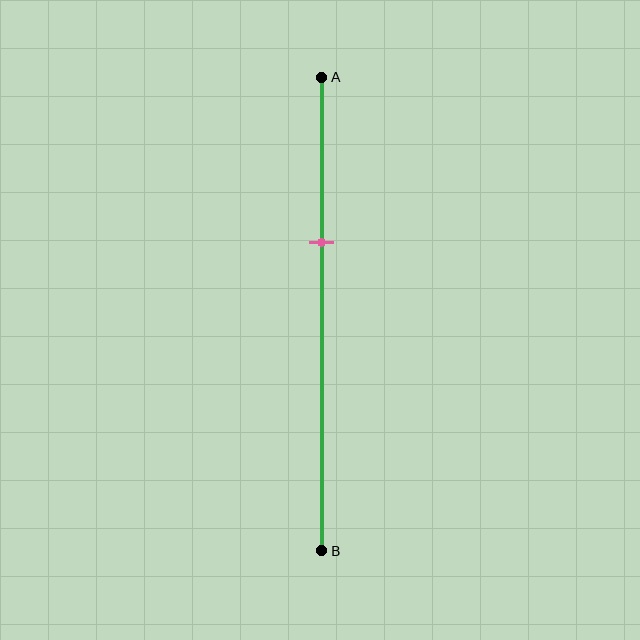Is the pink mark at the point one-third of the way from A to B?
Yes, the mark is approximately at the one-third point.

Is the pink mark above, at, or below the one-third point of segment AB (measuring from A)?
The pink mark is approximately at the one-third point of segment AB.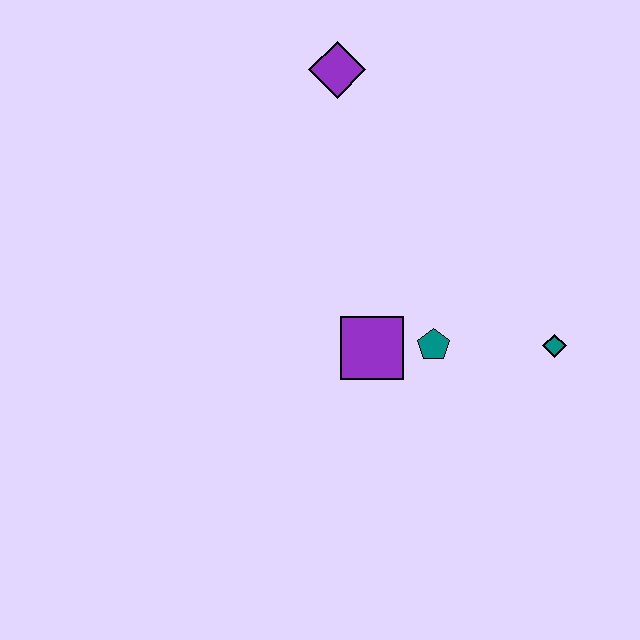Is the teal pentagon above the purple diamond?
No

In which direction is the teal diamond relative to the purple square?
The teal diamond is to the right of the purple square.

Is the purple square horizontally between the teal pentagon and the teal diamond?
No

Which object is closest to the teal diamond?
The teal pentagon is closest to the teal diamond.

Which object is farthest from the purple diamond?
The teal diamond is farthest from the purple diamond.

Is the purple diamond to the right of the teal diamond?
No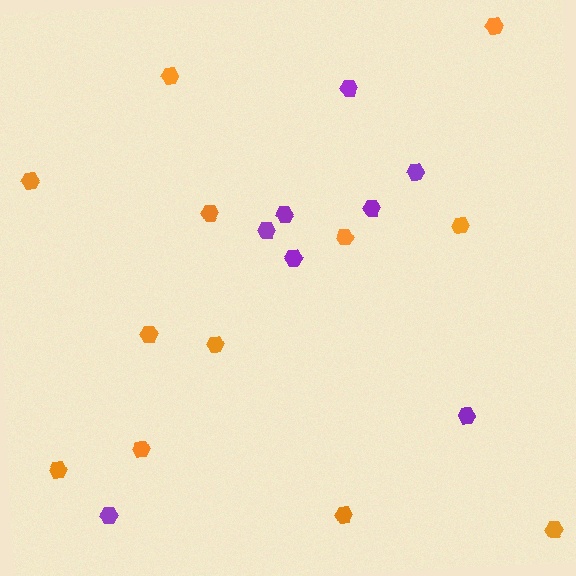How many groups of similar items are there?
There are 2 groups: one group of purple hexagons (8) and one group of orange hexagons (12).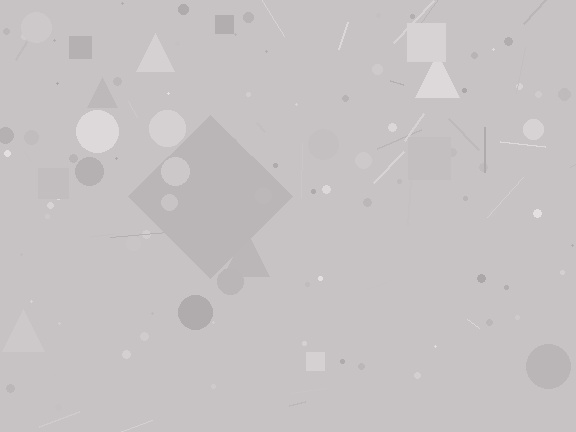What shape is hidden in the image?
A diamond is hidden in the image.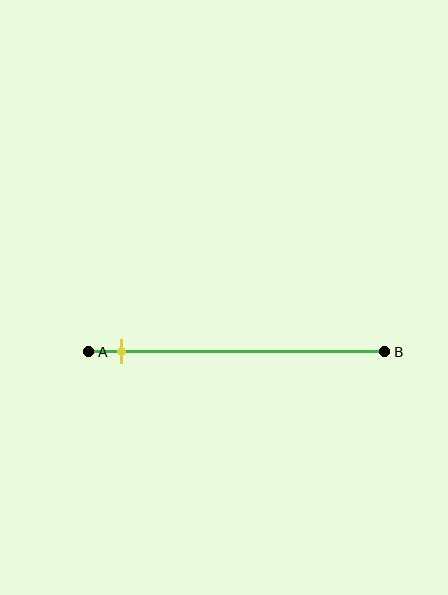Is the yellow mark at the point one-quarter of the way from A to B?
No, the mark is at about 10% from A, not at the 25% one-quarter point.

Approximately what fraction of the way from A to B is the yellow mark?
The yellow mark is approximately 10% of the way from A to B.